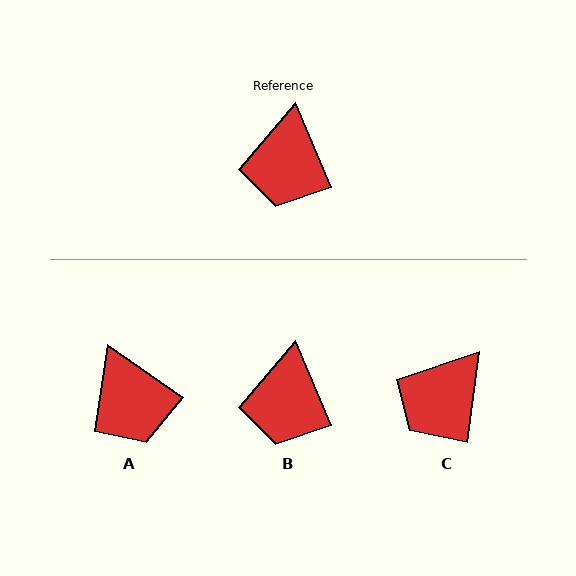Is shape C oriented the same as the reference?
No, it is off by about 31 degrees.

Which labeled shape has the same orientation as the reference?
B.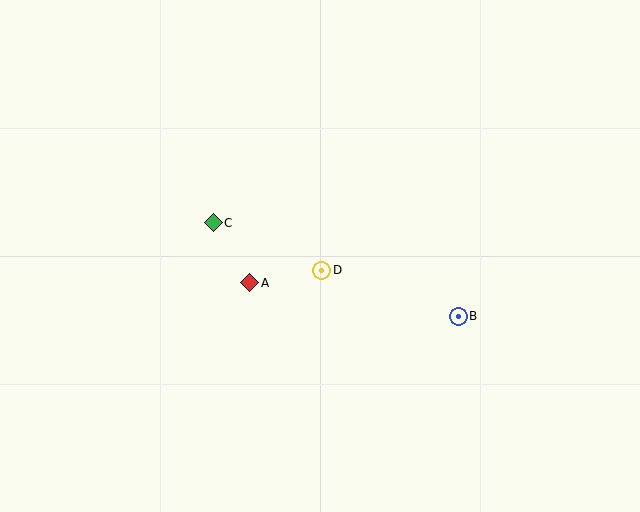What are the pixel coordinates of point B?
Point B is at (458, 316).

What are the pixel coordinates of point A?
Point A is at (250, 283).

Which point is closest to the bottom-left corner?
Point A is closest to the bottom-left corner.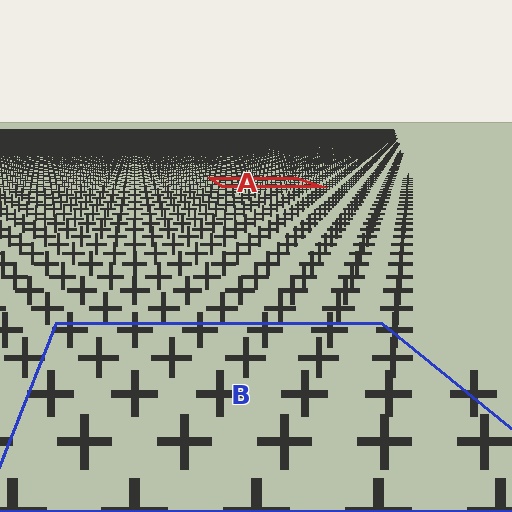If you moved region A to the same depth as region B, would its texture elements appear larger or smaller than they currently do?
They would appear larger. At a closer depth, the same texture elements are projected at a bigger on-screen size.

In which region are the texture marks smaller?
The texture marks are smaller in region A, because it is farther away.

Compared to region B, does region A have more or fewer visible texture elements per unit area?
Region A has more texture elements per unit area — they are packed more densely because it is farther away.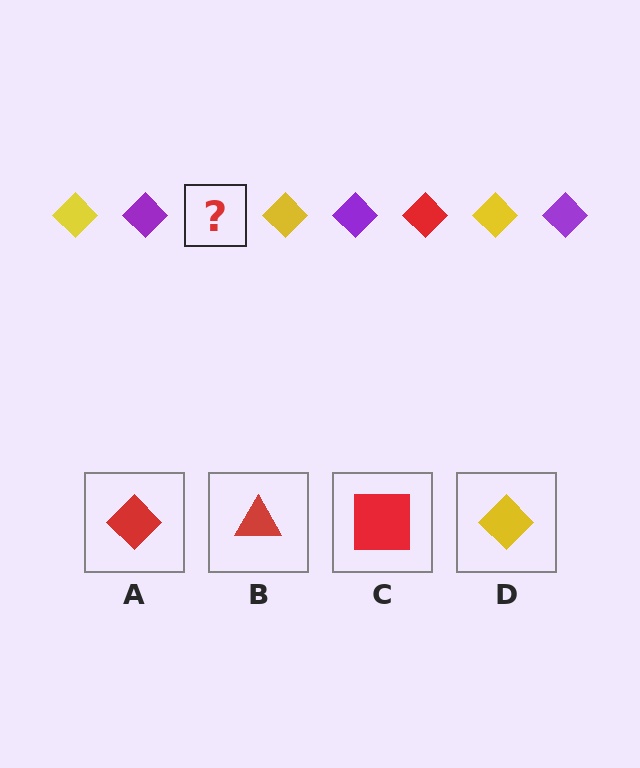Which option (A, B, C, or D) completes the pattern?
A.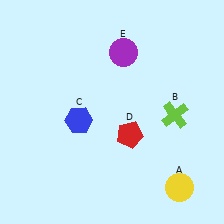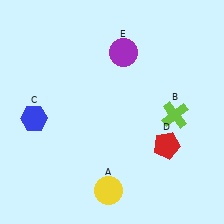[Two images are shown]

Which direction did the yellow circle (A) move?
The yellow circle (A) moved left.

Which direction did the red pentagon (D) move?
The red pentagon (D) moved right.